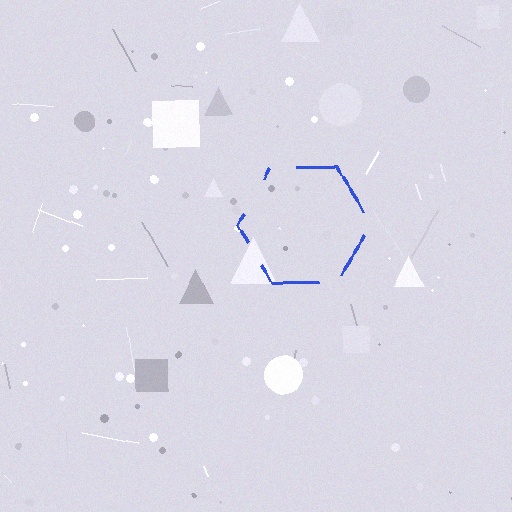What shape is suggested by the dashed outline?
The dashed outline suggests a hexagon.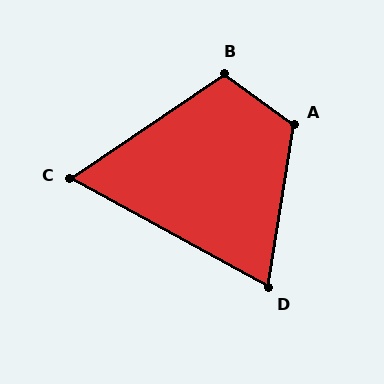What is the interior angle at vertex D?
Approximately 70 degrees (acute).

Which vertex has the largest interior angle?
A, at approximately 117 degrees.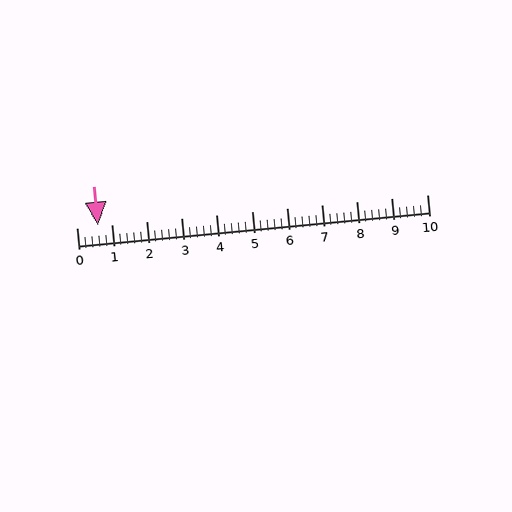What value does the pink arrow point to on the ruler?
The pink arrow points to approximately 0.6.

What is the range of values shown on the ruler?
The ruler shows values from 0 to 10.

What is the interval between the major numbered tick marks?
The major tick marks are spaced 1 units apart.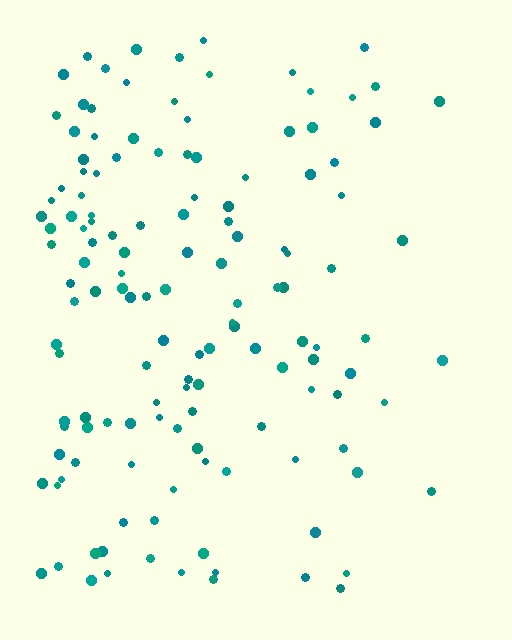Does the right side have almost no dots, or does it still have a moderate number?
Still a moderate number, just noticeably fewer than the left.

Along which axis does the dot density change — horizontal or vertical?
Horizontal.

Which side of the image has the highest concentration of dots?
The left.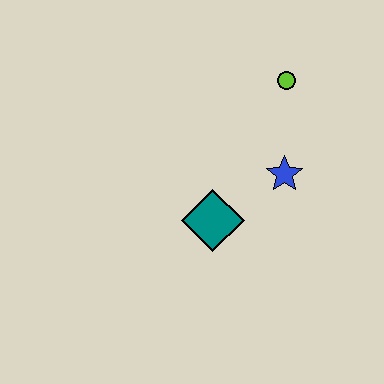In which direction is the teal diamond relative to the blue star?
The teal diamond is to the left of the blue star.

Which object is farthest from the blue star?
The lime circle is farthest from the blue star.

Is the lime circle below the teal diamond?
No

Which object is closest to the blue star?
The teal diamond is closest to the blue star.